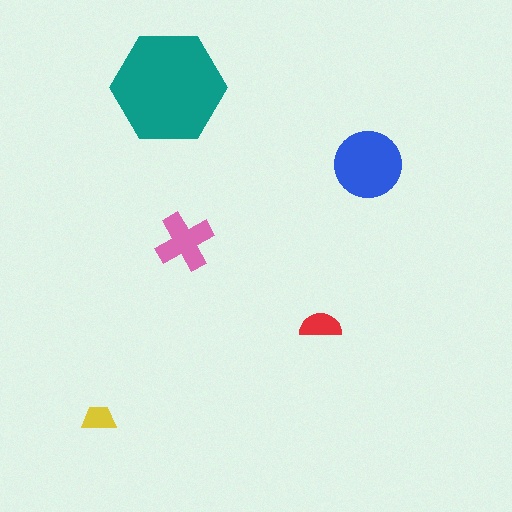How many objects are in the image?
There are 5 objects in the image.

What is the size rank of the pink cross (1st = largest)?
3rd.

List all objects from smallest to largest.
The yellow trapezoid, the red semicircle, the pink cross, the blue circle, the teal hexagon.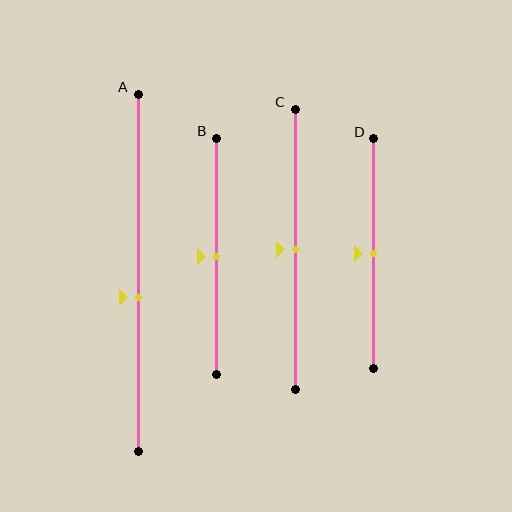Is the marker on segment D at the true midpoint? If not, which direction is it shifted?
Yes, the marker on segment D is at the true midpoint.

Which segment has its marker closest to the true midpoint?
Segment B has its marker closest to the true midpoint.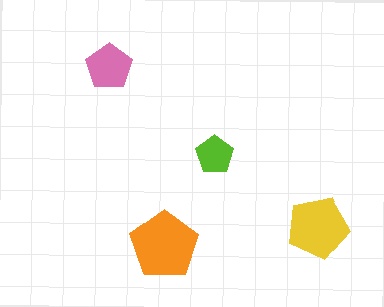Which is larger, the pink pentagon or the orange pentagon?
The orange one.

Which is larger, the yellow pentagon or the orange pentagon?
The orange one.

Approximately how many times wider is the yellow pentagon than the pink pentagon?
About 1.5 times wider.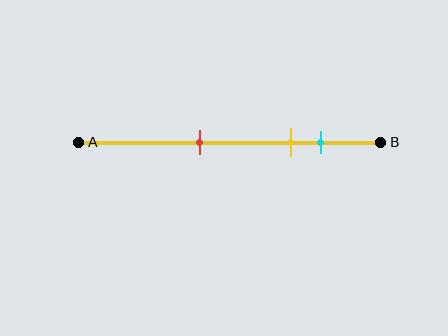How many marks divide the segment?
There are 3 marks dividing the segment.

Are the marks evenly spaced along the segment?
No, the marks are not evenly spaced.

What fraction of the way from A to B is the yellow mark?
The yellow mark is approximately 70% (0.7) of the way from A to B.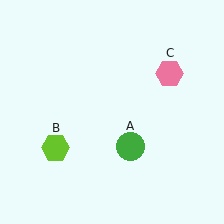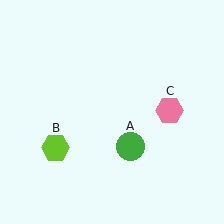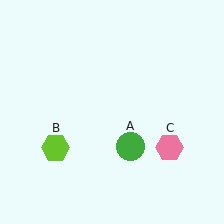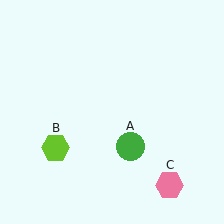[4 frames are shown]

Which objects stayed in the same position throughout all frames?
Green circle (object A) and lime hexagon (object B) remained stationary.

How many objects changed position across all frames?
1 object changed position: pink hexagon (object C).